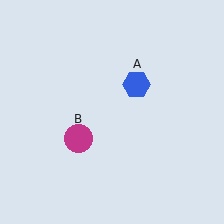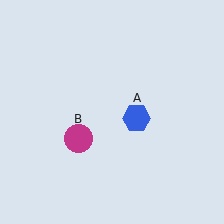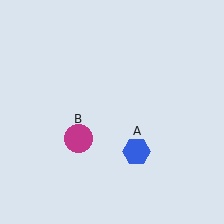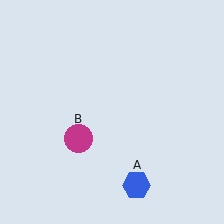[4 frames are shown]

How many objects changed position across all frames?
1 object changed position: blue hexagon (object A).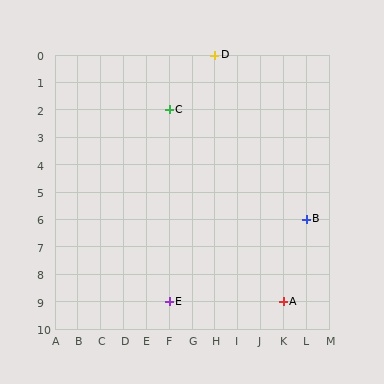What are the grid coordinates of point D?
Point D is at grid coordinates (H, 0).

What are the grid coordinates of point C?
Point C is at grid coordinates (F, 2).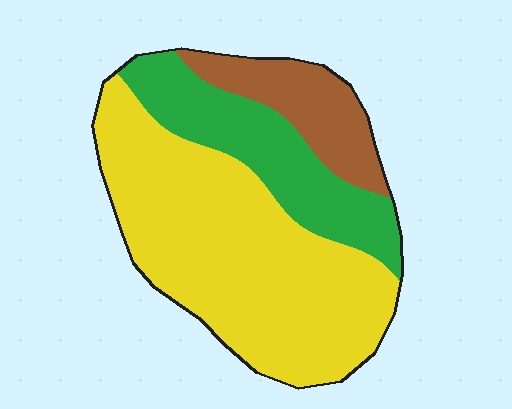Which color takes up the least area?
Brown, at roughly 15%.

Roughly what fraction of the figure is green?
Green covers 25% of the figure.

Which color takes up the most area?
Yellow, at roughly 60%.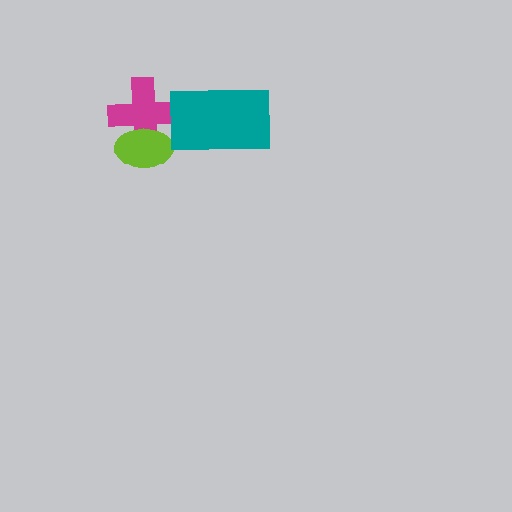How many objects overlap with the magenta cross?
2 objects overlap with the magenta cross.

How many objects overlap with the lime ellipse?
1 object overlaps with the lime ellipse.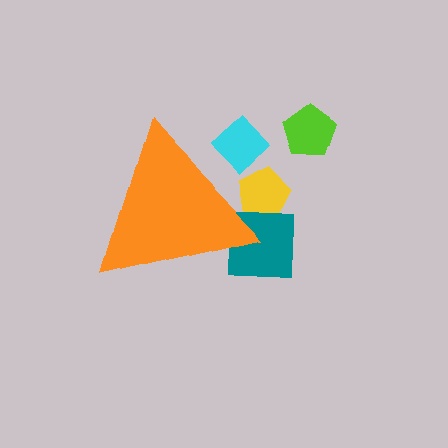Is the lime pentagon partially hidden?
No, the lime pentagon is fully visible.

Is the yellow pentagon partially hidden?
Yes, the yellow pentagon is partially hidden behind the orange triangle.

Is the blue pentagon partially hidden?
Yes, the blue pentagon is partially hidden behind the orange triangle.